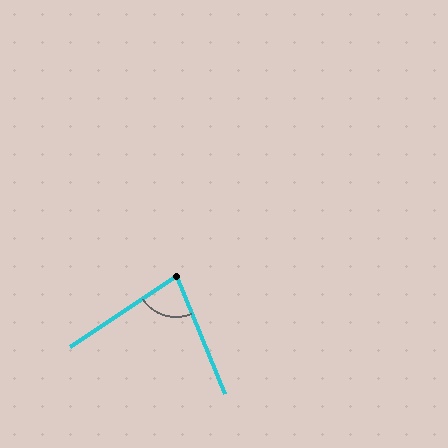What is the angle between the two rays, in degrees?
Approximately 79 degrees.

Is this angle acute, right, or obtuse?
It is acute.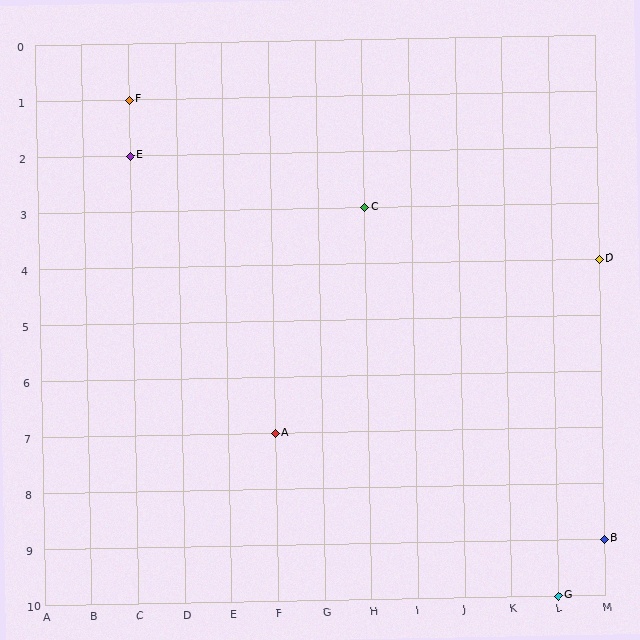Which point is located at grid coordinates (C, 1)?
Point F is at (C, 1).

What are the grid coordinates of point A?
Point A is at grid coordinates (F, 7).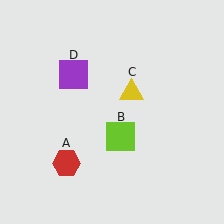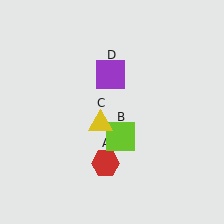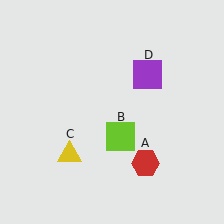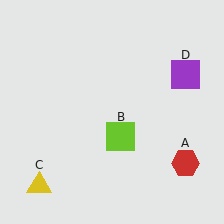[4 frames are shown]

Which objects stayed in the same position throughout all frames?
Lime square (object B) remained stationary.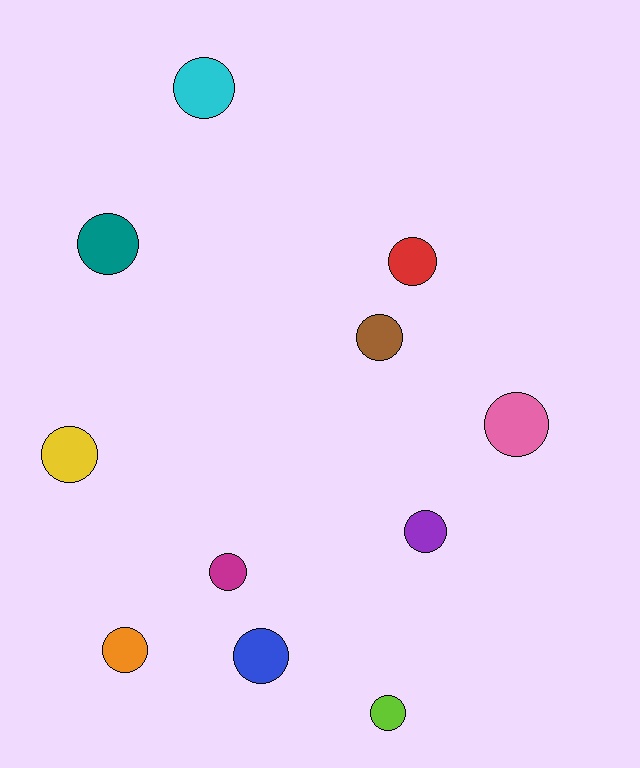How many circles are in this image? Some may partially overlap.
There are 11 circles.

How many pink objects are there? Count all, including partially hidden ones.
There is 1 pink object.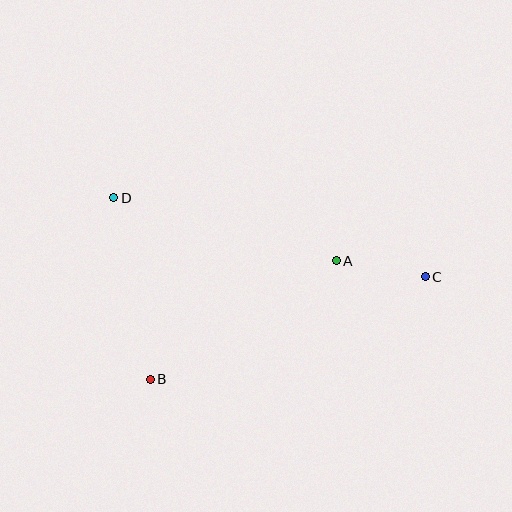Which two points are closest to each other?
Points A and C are closest to each other.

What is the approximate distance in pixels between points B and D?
The distance between B and D is approximately 185 pixels.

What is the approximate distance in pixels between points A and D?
The distance between A and D is approximately 231 pixels.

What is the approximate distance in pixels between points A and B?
The distance between A and B is approximately 221 pixels.